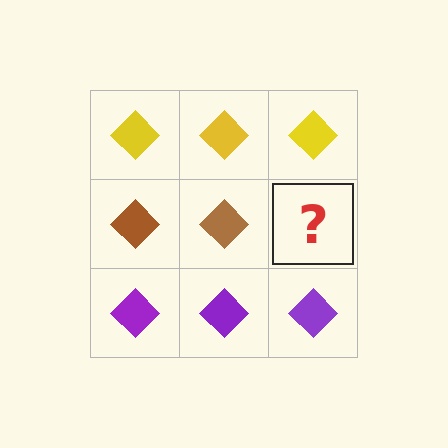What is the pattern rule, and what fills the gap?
The rule is that each row has a consistent color. The gap should be filled with a brown diamond.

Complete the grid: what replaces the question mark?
The question mark should be replaced with a brown diamond.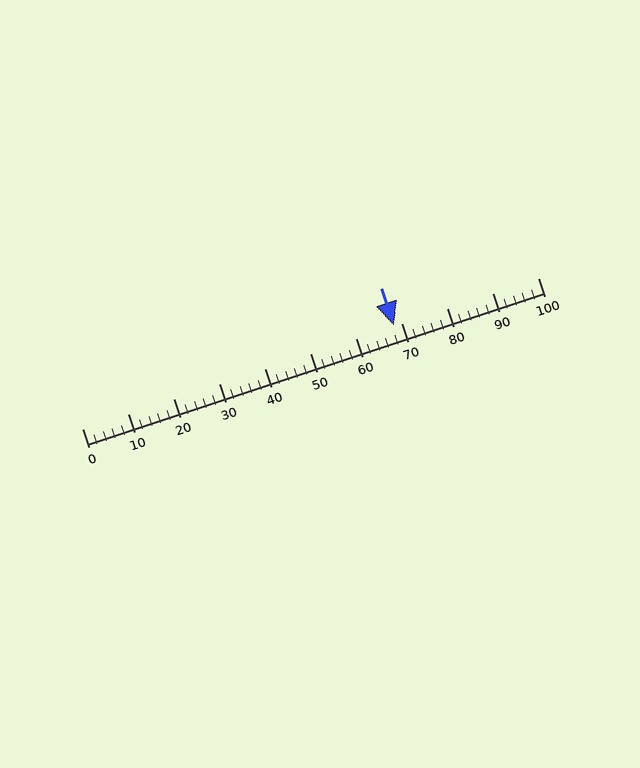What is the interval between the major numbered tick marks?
The major tick marks are spaced 10 units apart.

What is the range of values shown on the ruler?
The ruler shows values from 0 to 100.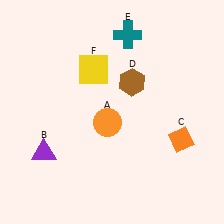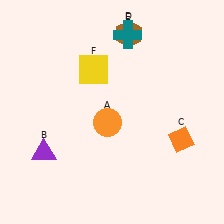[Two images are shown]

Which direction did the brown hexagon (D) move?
The brown hexagon (D) moved up.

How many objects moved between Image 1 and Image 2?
1 object moved between the two images.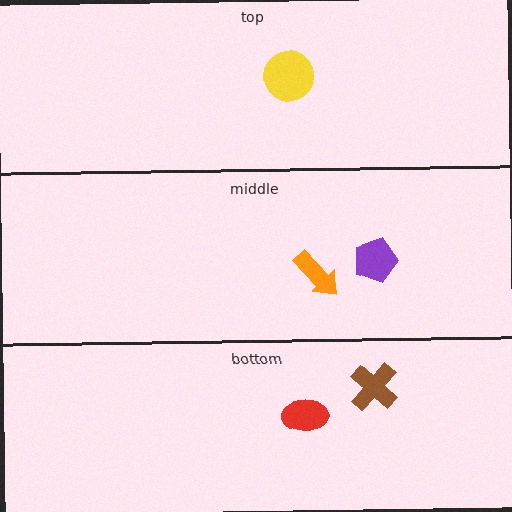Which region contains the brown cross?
The bottom region.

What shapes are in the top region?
The yellow circle.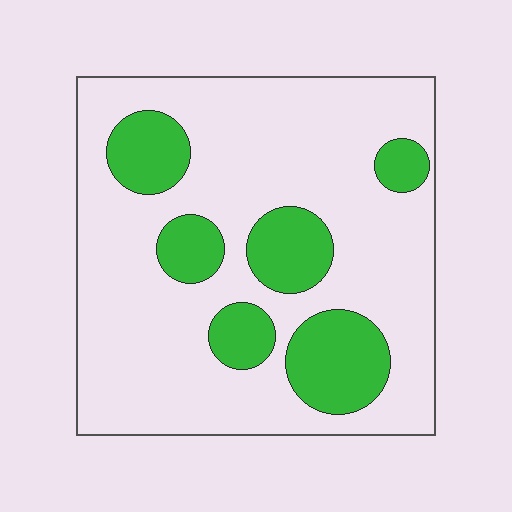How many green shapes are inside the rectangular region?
6.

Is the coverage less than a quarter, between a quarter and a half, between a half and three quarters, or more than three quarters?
Less than a quarter.